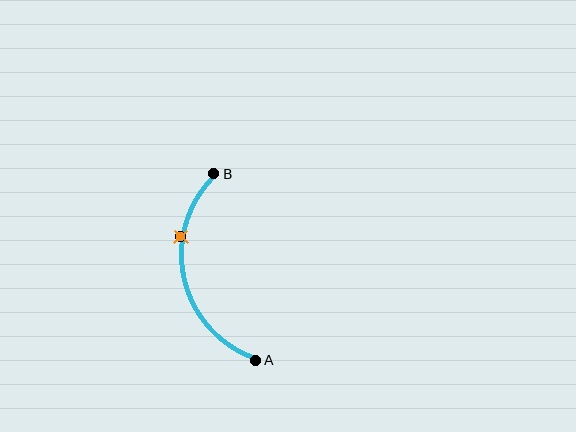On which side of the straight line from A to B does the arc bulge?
The arc bulges to the left of the straight line connecting A and B.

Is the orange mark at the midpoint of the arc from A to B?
No. The orange mark lies on the arc but is closer to endpoint B. The arc midpoint would be at the point on the curve equidistant along the arc from both A and B.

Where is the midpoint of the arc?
The arc midpoint is the point on the curve farthest from the straight line joining A and B. It sits to the left of that line.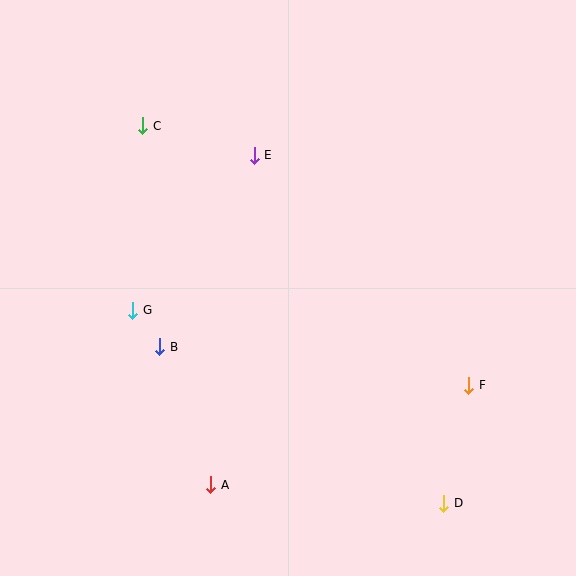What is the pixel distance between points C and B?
The distance between C and B is 221 pixels.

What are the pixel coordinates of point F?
Point F is at (469, 385).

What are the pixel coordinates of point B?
Point B is at (160, 347).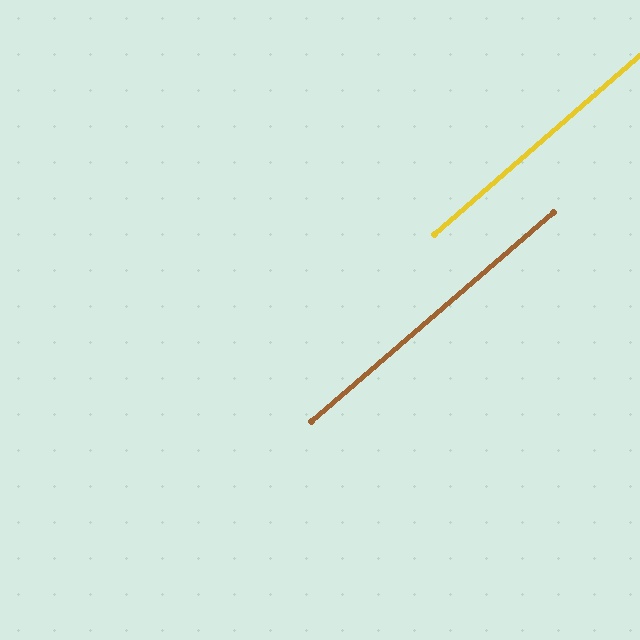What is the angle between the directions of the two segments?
Approximately 0 degrees.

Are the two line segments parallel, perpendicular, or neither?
Parallel — their directions differ by only 0.2°.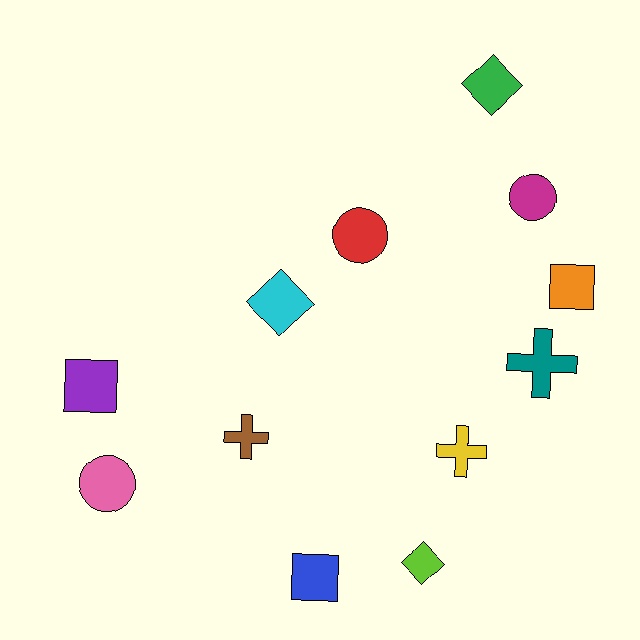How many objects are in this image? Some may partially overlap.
There are 12 objects.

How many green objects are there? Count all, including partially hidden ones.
There is 1 green object.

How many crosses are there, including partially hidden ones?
There are 3 crosses.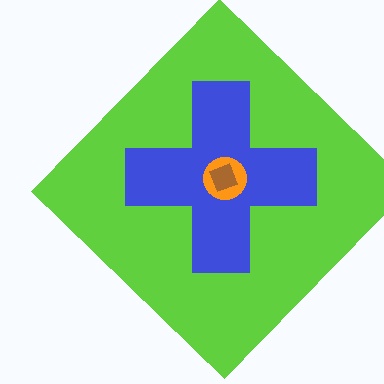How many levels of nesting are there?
4.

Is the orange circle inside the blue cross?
Yes.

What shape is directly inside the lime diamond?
The blue cross.